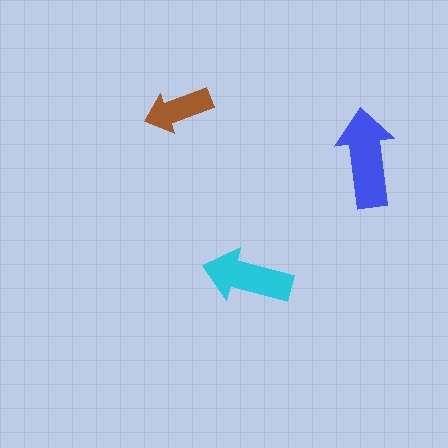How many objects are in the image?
There are 3 objects in the image.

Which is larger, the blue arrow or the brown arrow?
The blue one.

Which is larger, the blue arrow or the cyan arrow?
The blue one.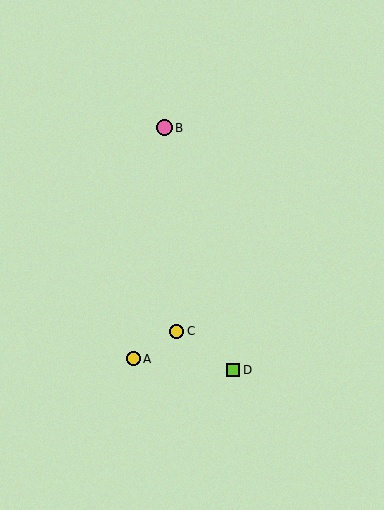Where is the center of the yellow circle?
The center of the yellow circle is at (133, 359).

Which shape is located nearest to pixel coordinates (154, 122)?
The pink circle (labeled B) at (164, 128) is nearest to that location.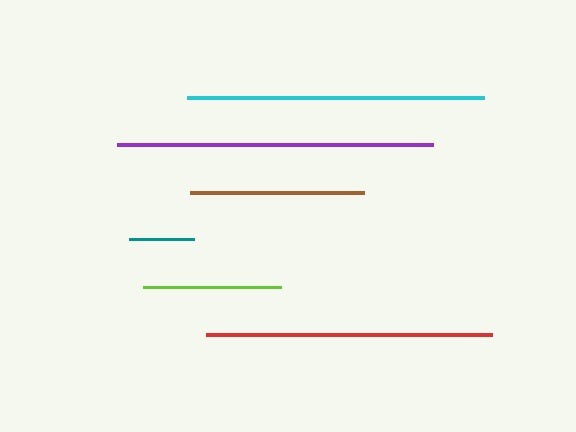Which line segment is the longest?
The purple line is the longest at approximately 316 pixels.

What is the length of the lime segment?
The lime segment is approximately 138 pixels long.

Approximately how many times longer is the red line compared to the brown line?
The red line is approximately 1.6 times the length of the brown line.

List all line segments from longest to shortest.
From longest to shortest: purple, cyan, red, brown, lime, teal.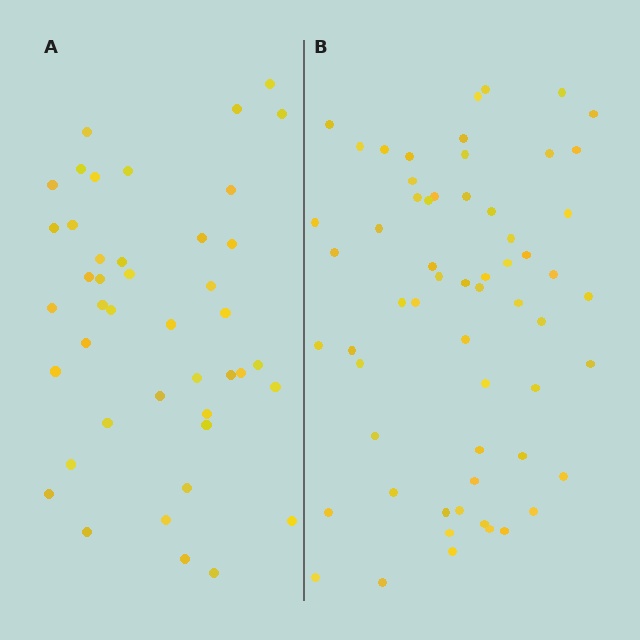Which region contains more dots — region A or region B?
Region B (the right region) has more dots.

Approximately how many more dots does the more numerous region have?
Region B has approximately 15 more dots than region A.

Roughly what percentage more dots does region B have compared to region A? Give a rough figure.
About 40% more.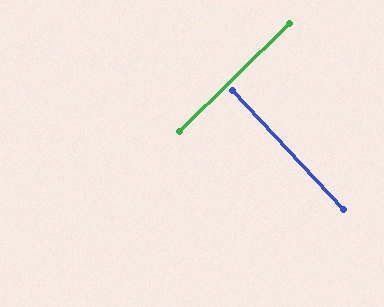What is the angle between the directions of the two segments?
Approximately 89 degrees.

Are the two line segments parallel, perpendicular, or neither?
Perpendicular — they meet at approximately 89°.